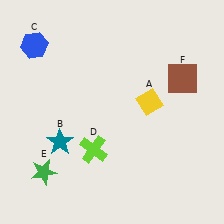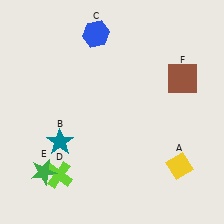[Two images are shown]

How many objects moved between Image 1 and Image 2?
3 objects moved between the two images.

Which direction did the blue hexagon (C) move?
The blue hexagon (C) moved right.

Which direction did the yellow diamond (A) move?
The yellow diamond (A) moved down.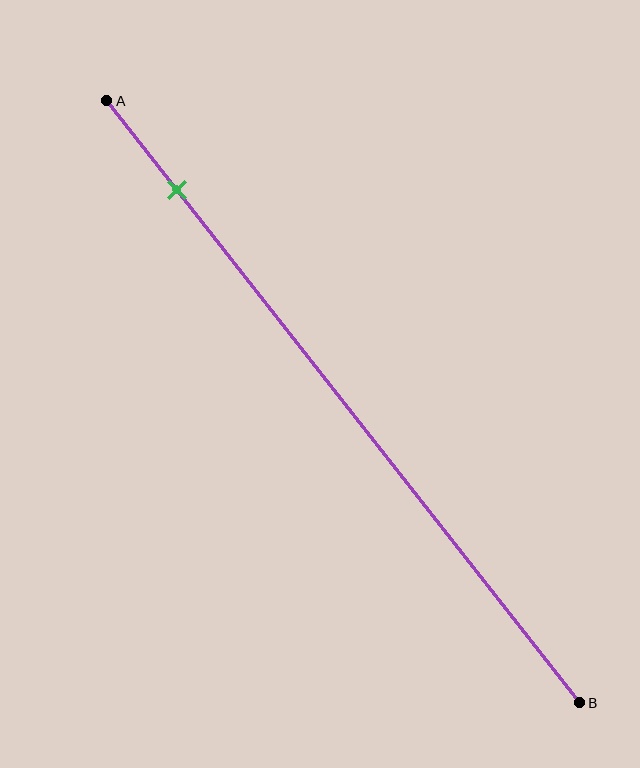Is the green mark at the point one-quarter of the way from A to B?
No, the mark is at about 15% from A, not at the 25% one-quarter point.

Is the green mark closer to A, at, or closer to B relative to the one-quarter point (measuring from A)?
The green mark is closer to point A than the one-quarter point of segment AB.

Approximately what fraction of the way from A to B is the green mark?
The green mark is approximately 15% of the way from A to B.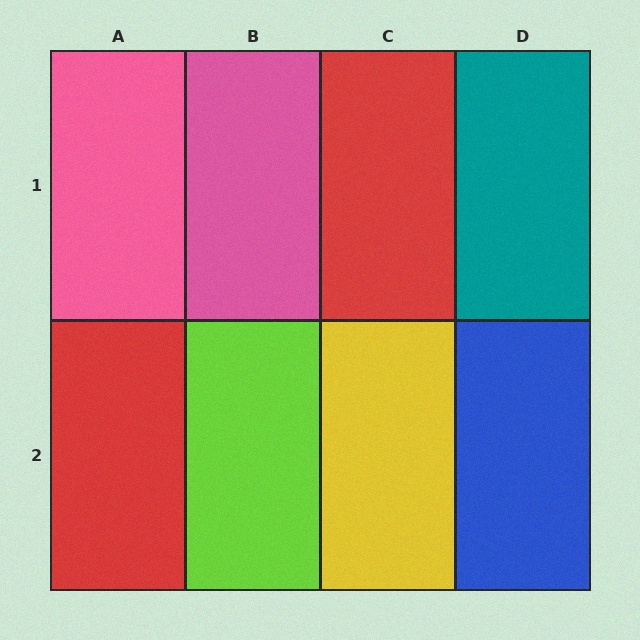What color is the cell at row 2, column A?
Red.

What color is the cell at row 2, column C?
Yellow.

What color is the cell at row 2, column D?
Blue.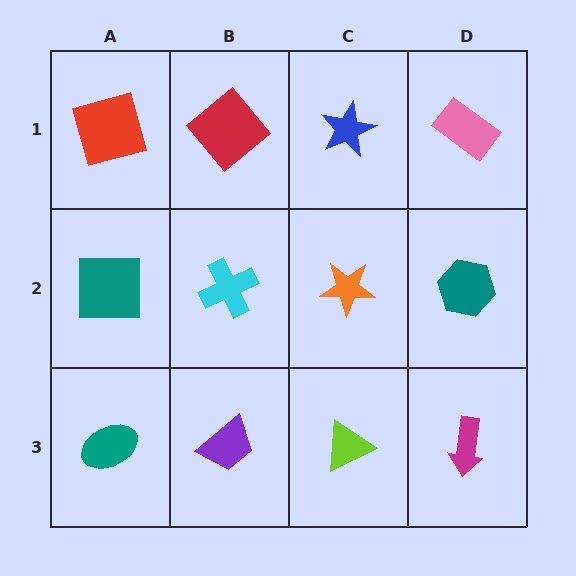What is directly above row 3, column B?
A cyan cross.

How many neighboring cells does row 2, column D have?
3.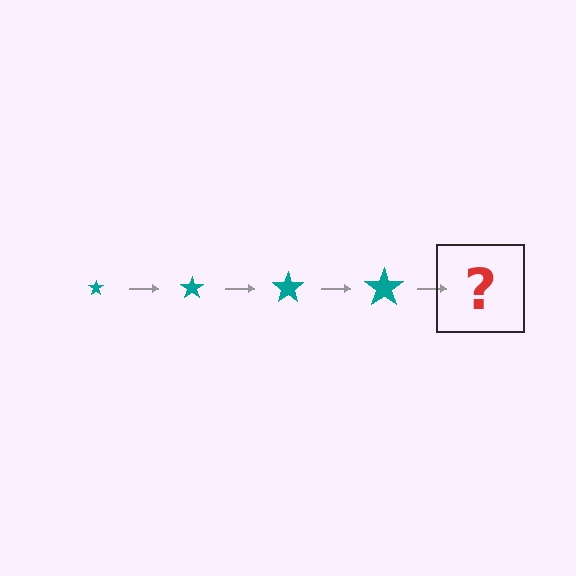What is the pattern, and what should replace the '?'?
The pattern is that the star gets progressively larger each step. The '?' should be a teal star, larger than the previous one.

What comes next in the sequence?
The next element should be a teal star, larger than the previous one.